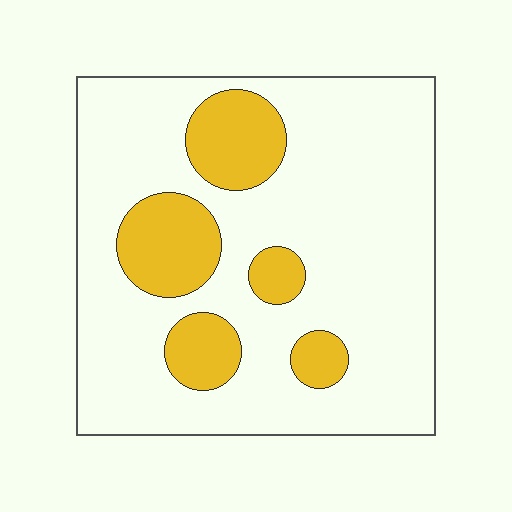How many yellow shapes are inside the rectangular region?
5.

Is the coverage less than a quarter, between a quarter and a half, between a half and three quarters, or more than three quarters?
Less than a quarter.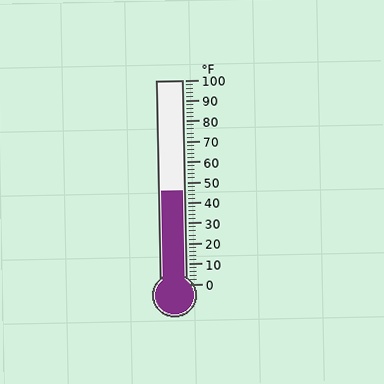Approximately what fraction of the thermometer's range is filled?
The thermometer is filled to approximately 45% of its range.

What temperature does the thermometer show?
The thermometer shows approximately 46°F.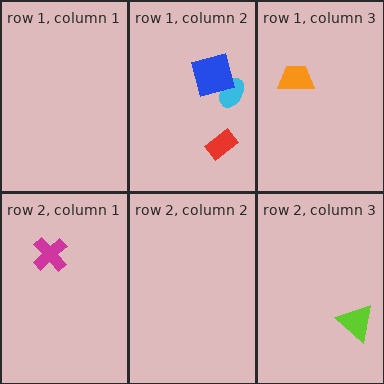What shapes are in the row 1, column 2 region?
The red rectangle, the cyan ellipse, the blue square.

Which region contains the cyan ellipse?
The row 1, column 2 region.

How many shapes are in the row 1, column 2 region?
3.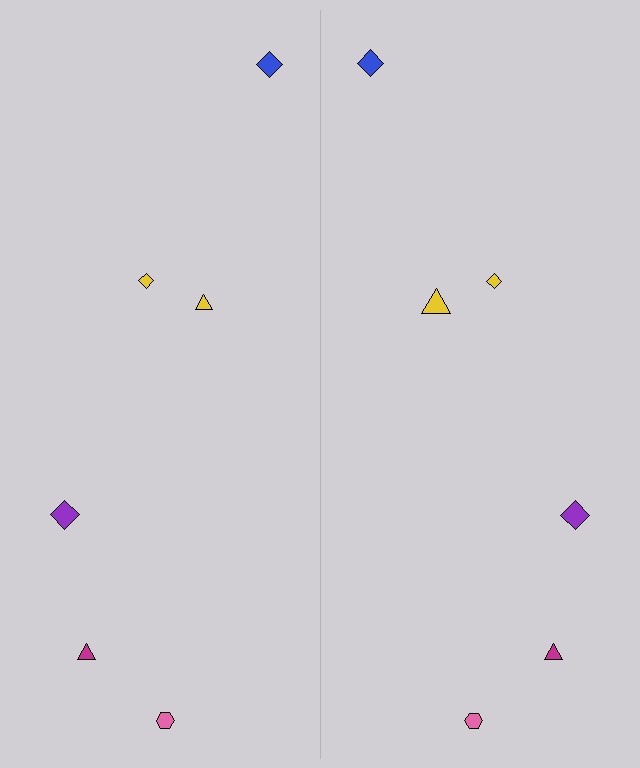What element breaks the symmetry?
The yellow triangle on the right side has a different size than its mirror counterpart.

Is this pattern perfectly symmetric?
No, the pattern is not perfectly symmetric. The yellow triangle on the right side has a different size than its mirror counterpart.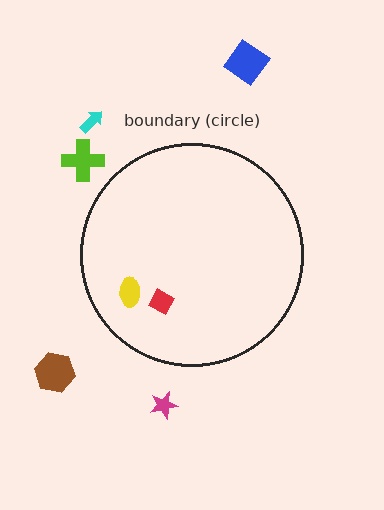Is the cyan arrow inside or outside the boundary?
Outside.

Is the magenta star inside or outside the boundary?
Outside.